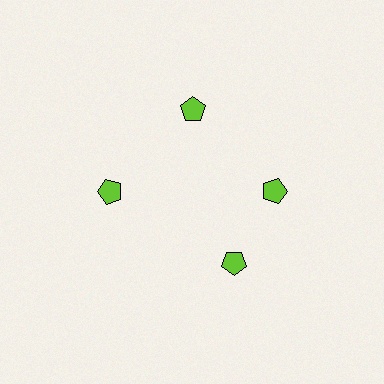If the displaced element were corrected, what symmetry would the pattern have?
It would have 4-fold rotational symmetry — the pattern would map onto itself every 90 degrees.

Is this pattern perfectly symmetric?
No. The 4 lime pentagons are arranged in a ring, but one element near the 6 o'clock position is rotated out of alignment along the ring, breaking the 4-fold rotational symmetry.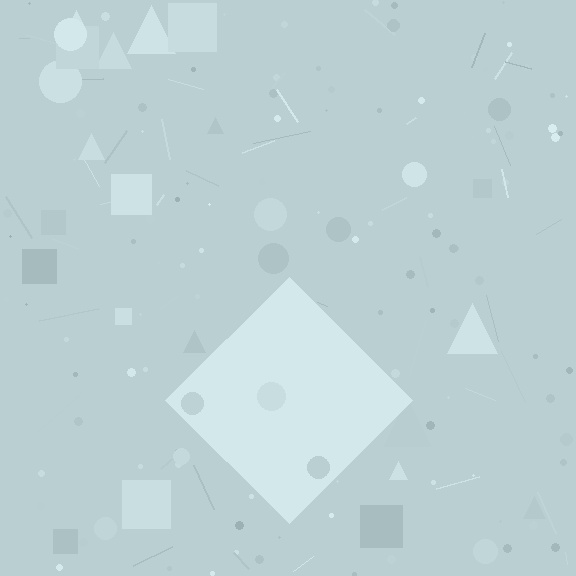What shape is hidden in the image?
A diamond is hidden in the image.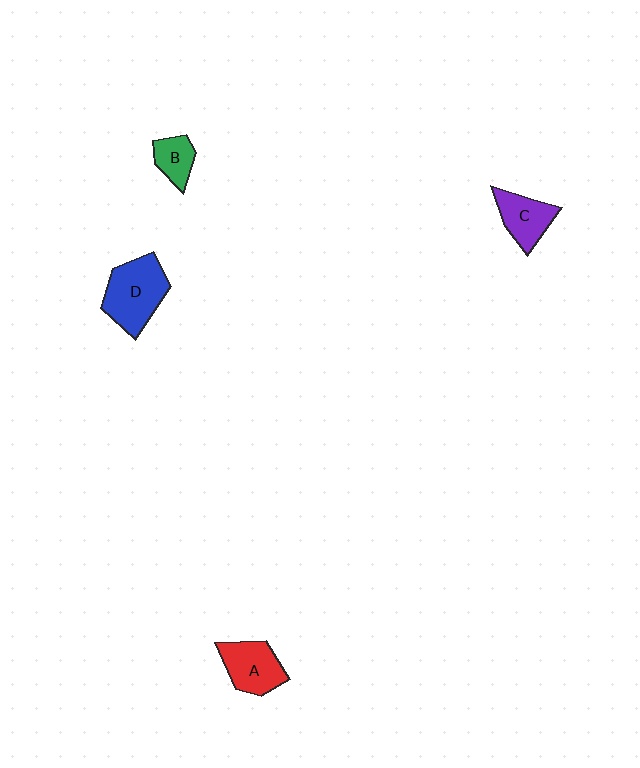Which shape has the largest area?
Shape D (blue).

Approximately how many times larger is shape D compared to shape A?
Approximately 1.4 times.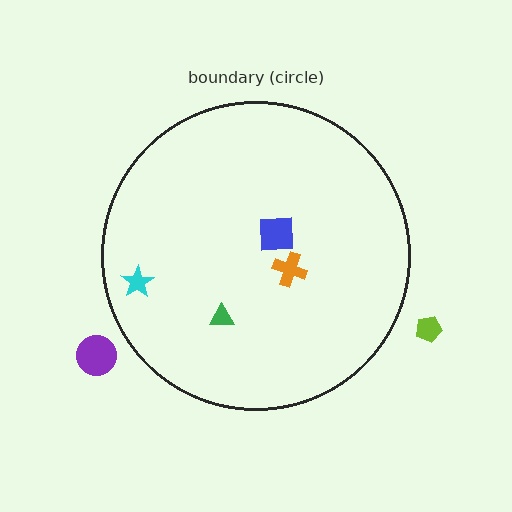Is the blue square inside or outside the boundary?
Inside.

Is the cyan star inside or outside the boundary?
Inside.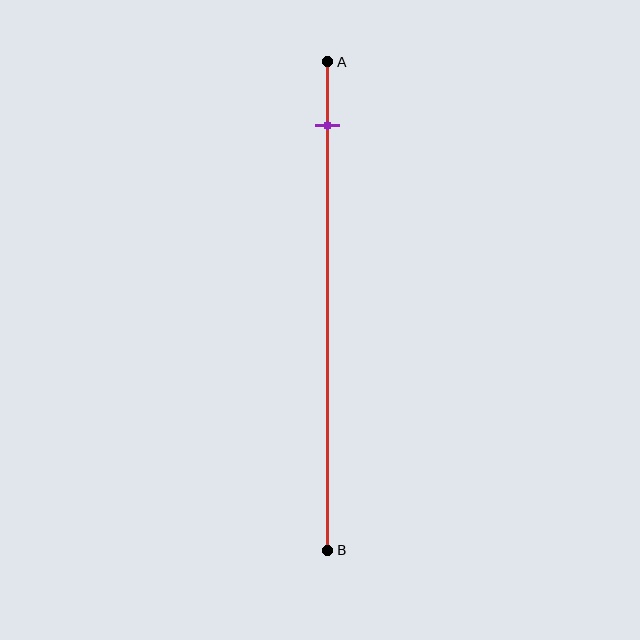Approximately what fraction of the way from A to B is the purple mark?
The purple mark is approximately 15% of the way from A to B.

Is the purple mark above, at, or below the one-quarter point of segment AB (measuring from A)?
The purple mark is above the one-quarter point of segment AB.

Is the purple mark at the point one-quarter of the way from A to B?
No, the mark is at about 15% from A, not at the 25% one-quarter point.